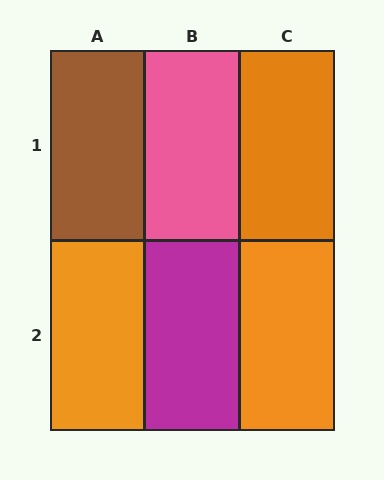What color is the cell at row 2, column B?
Magenta.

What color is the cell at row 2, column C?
Orange.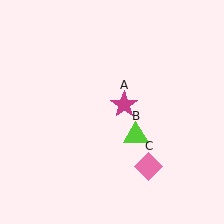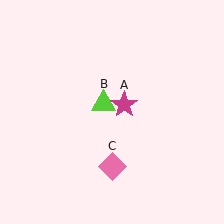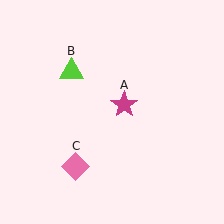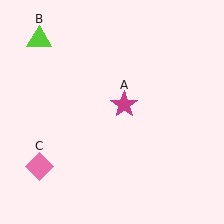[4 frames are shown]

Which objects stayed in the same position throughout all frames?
Magenta star (object A) remained stationary.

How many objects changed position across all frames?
2 objects changed position: lime triangle (object B), pink diamond (object C).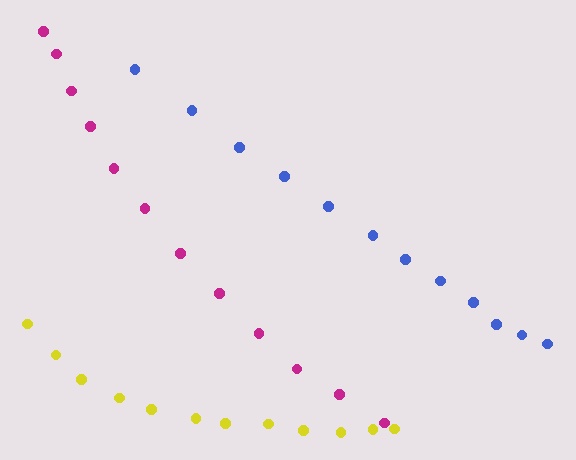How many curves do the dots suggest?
There are 3 distinct paths.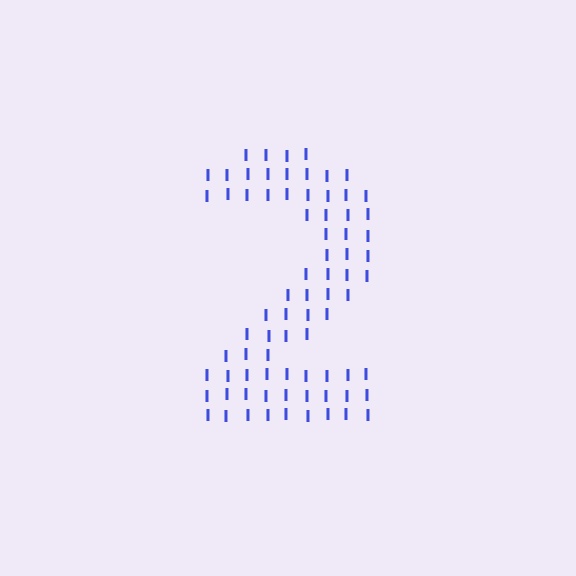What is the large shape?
The large shape is the digit 2.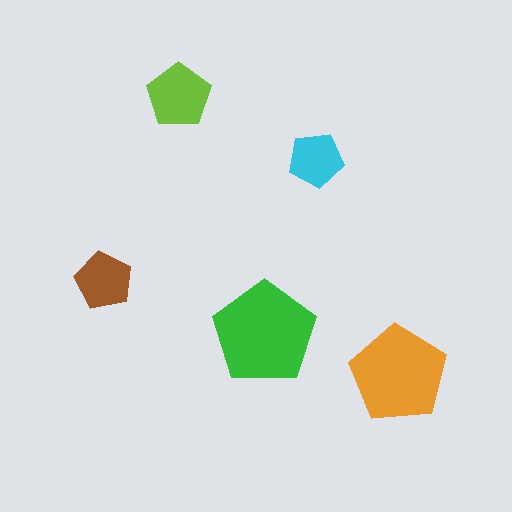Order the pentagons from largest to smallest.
the green one, the orange one, the lime one, the brown one, the cyan one.